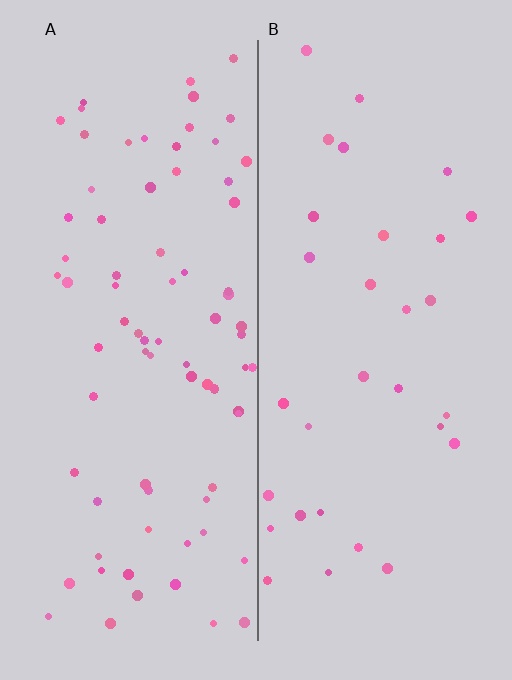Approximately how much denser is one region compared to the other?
Approximately 2.5× — region A over region B.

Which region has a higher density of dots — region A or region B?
A (the left).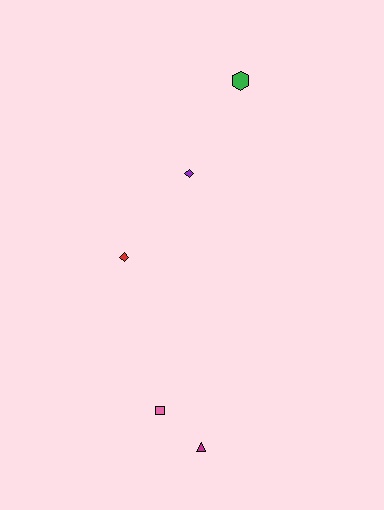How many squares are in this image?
There is 1 square.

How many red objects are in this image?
There is 1 red object.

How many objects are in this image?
There are 5 objects.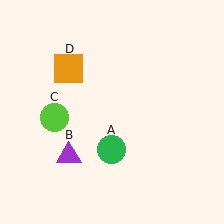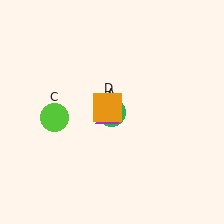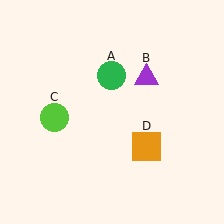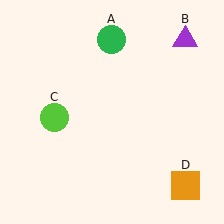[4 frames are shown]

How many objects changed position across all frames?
3 objects changed position: green circle (object A), purple triangle (object B), orange square (object D).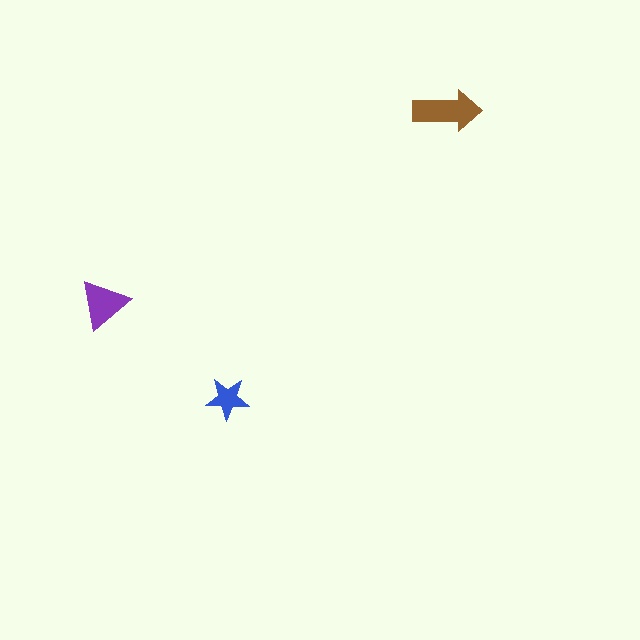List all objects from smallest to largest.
The blue star, the purple triangle, the brown arrow.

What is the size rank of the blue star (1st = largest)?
3rd.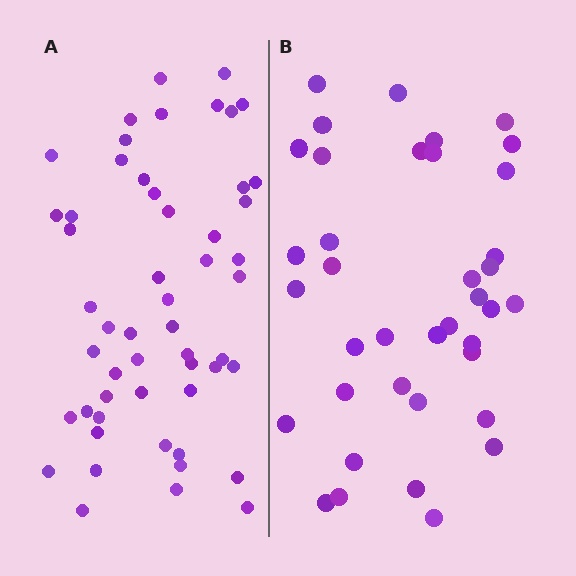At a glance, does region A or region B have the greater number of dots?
Region A (the left region) has more dots.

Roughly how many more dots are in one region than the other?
Region A has approximately 15 more dots than region B.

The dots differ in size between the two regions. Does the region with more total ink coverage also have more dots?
No. Region B has more total ink coverage because its dots are larger, but region A actually contains more individual dots. Total area can be misleading — the number of items is what matters here.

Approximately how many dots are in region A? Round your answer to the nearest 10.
About 50 dots. (The exact count is 53, which rounds to 50.)